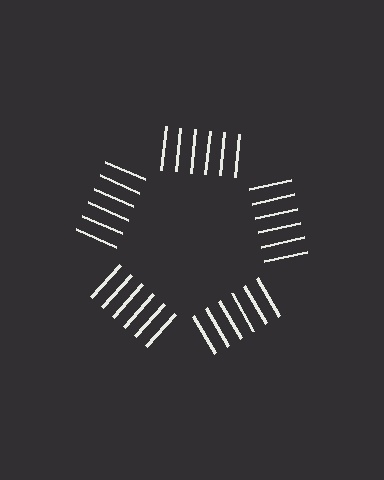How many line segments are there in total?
30 — 6 along each of the 5 edges.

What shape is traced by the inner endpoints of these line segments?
An illusory pentagon — the line segments terminate on its edges but no continuous stroke is drawn.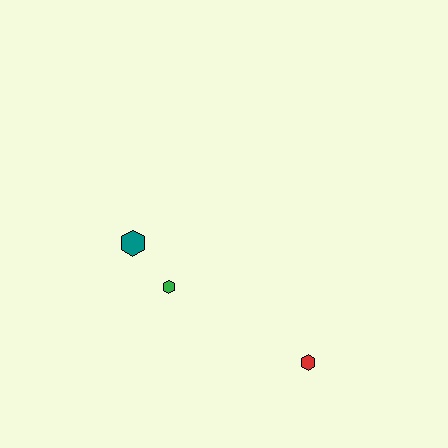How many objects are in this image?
There are 3 objects.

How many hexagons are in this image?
There are 3 hexagons.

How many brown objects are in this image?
There are no brown objects.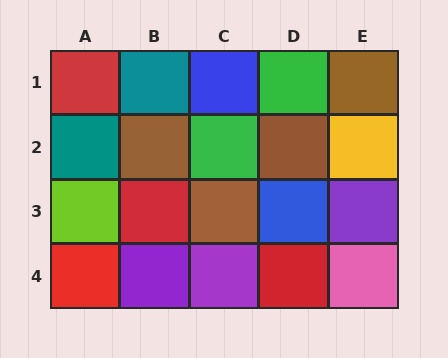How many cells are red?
4 cells are red.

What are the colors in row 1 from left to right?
Red, teal, blue, green, brown.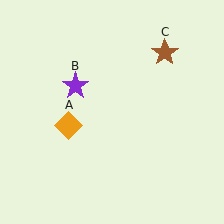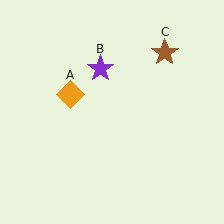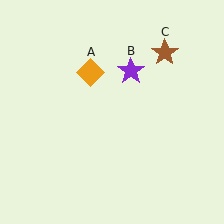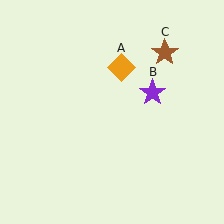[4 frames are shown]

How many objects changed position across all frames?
2 objects changed position: orange diamond (object A), purple star (object B).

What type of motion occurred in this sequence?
The orange diamond (object A), purple star (object B) rotated clockwise around the center of the scene.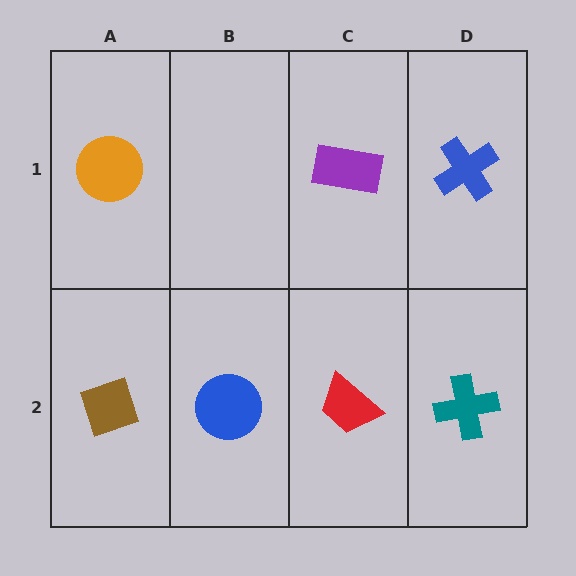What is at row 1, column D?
A blue cross.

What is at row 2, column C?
A red trapezoid.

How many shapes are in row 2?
4 shapes.